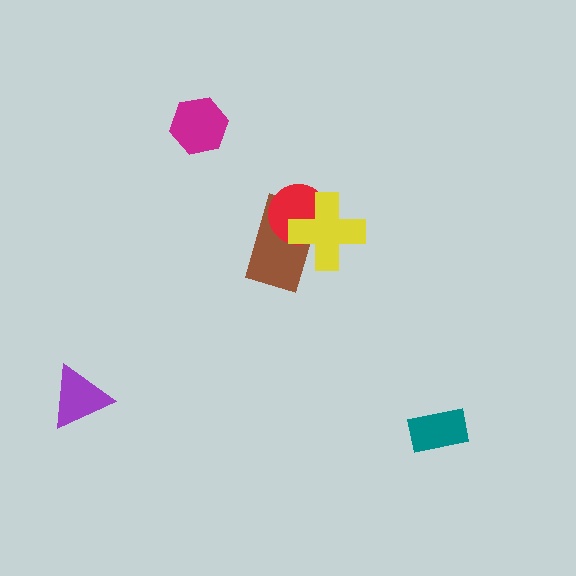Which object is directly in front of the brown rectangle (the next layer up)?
The red circle is directly in front of the brown rectangle.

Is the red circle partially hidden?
Yes, it is partially covered by another shape.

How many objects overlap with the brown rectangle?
2 objects overlap with the brown rectangle.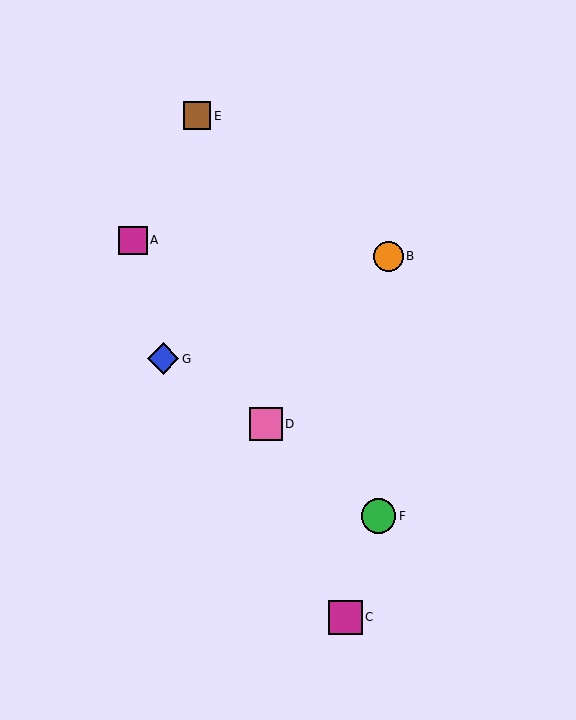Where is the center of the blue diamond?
The center of the blue diamond is at (163, 359).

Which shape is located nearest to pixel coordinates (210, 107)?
The brown square (labeled E) at (197, 116) is nearest to that location.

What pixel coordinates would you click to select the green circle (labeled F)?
Click at (378, 516) to select the green circle F.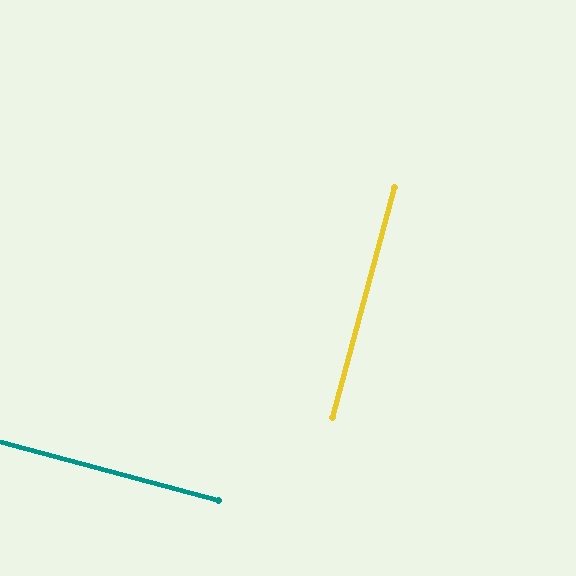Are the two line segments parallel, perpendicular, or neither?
Perpendicular — they meet at approximately 90°.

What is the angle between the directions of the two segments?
Approximately 90 degrees.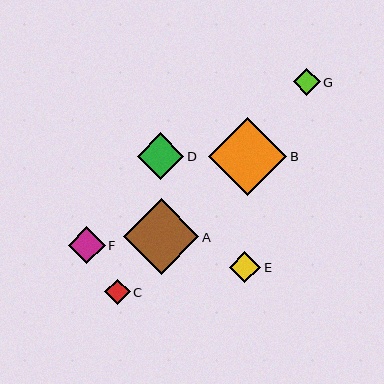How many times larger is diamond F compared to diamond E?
Diamond F is approximately 1.1 times the size of diamond E.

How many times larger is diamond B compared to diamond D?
Diamond B is approximately 1.7 times the size of diamond D.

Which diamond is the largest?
Diamond B is the largest with a size of approximately 78 pixels.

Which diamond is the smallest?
Diamond C is the smallest with a size of approximately 25 pixels.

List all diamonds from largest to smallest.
From largest to smallest: B, A, D, F, E, G, C.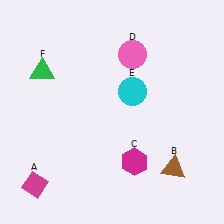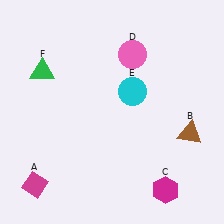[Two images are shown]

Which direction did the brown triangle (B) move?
The brown triangle (B) moved up.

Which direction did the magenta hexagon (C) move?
The magenta hexagon (C) moved right.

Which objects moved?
The objects that moved are: the brown triangle (B), the magenta hexagon (C).